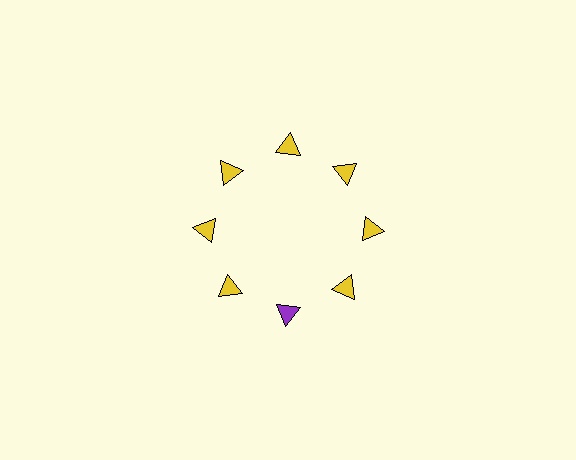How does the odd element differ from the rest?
It has a different color: purple instead of yellow.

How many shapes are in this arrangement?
There are 8 shapes arranged in a ring pattern.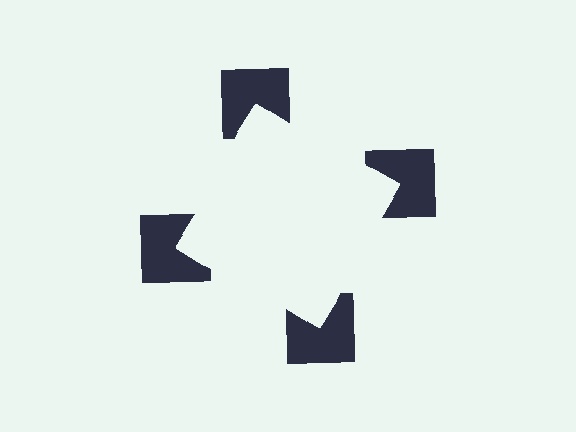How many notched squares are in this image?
There are 4 — one at each vertex of the illusory square.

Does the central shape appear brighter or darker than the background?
It typically appears slightly brighter than the background, even though no actual brightness change is drawn.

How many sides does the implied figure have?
4 sides.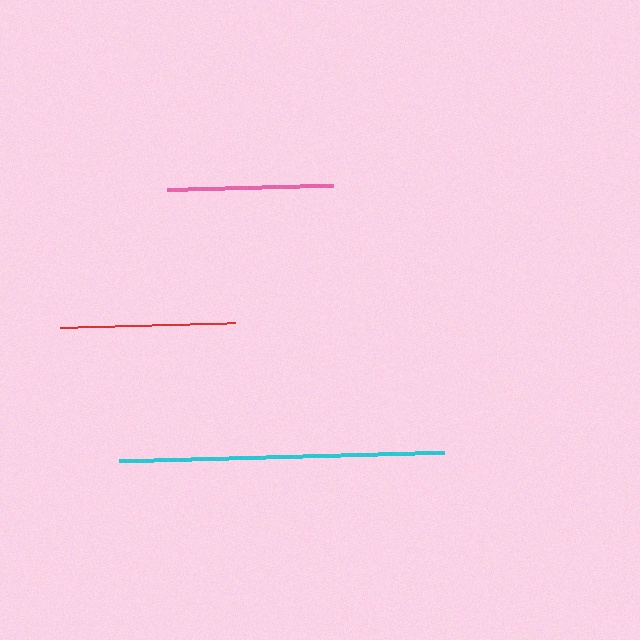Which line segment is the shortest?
The pink line is the shortest at approximately 166 pixels.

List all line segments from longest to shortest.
From longest to shortest: cyan, red, pink.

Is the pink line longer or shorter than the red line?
The red line is longer than the pink line.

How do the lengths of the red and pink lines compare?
The red and pink lines are approximately the same length.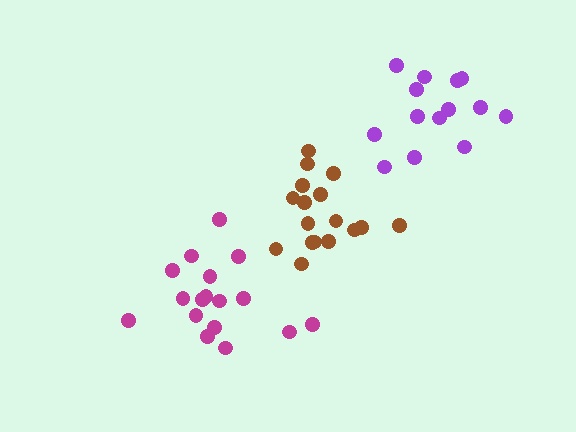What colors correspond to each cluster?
The clusters are colored: magenta, brown, purple.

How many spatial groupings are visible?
There are 3 spatial groupings.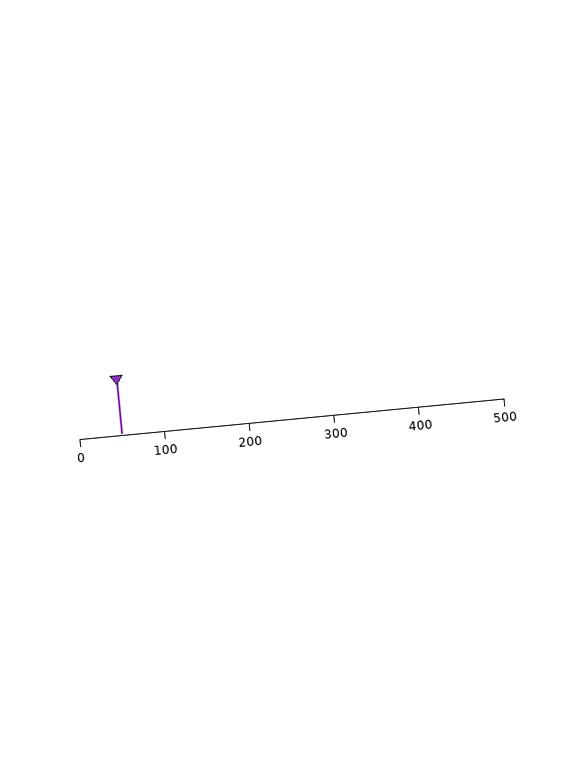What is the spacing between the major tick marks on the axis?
The major ticks are spaced 100 apart.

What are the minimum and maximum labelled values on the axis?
The axis runs from 0 to 500.